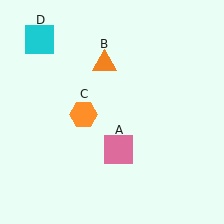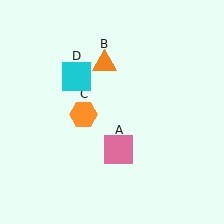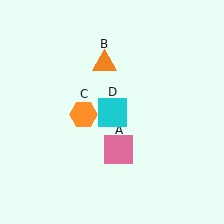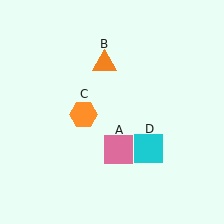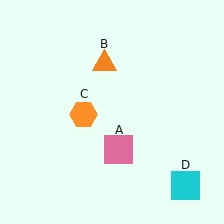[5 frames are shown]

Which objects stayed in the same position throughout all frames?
Pink square (object A) and orange triangle (object B) and orange hexagon (object C) remained stationary.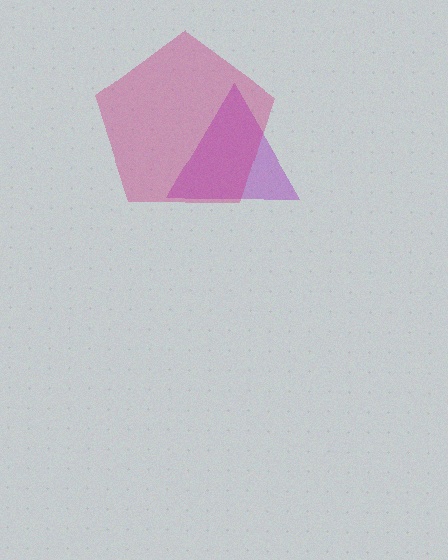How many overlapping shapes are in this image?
There are 2 overlapping shapes in the image.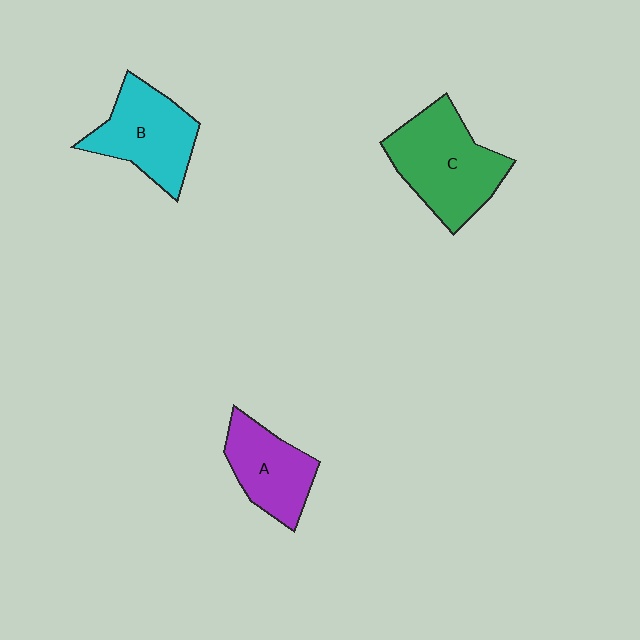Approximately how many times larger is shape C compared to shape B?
Approximately 1.2 times.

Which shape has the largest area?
Shape C (green).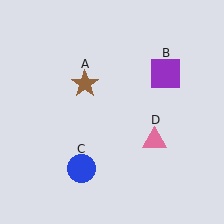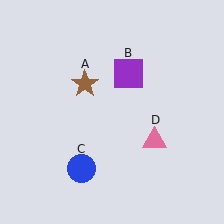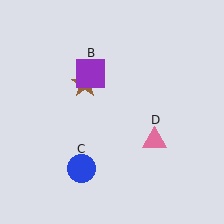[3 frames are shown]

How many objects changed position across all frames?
1 object changed position: purple square (object B).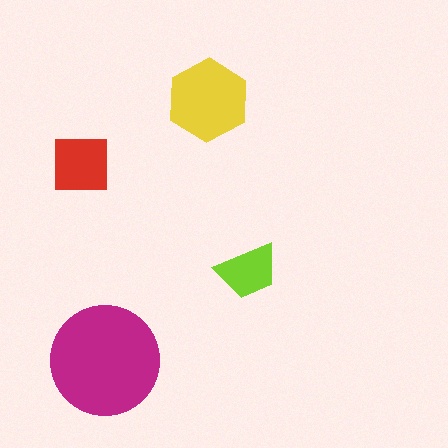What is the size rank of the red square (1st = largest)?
3rd.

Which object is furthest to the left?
The red square is leftmost.